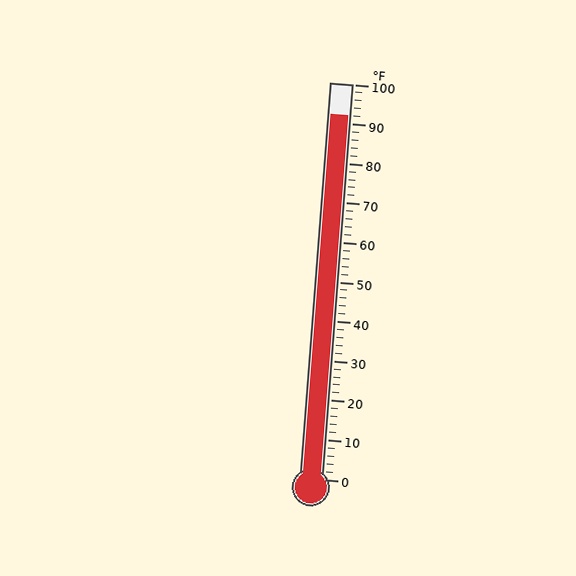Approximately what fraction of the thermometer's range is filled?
The thermometer is filled to approximately 90% of its range.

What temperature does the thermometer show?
The thermometer shows approximately 92°F.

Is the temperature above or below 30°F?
The temperature is above 30°F.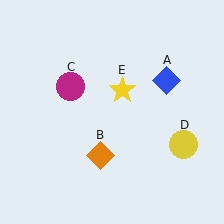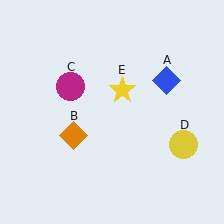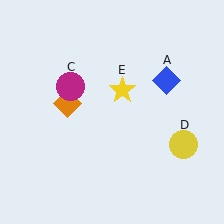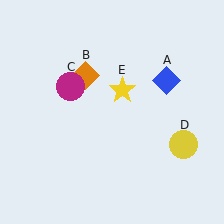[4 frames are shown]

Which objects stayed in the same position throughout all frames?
Blue diamond (object A) and magenta circle (object C) and yellow circle (object D) and yellow star (object E) remained stationary.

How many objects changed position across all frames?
1 object changed position: orange diamond (object B).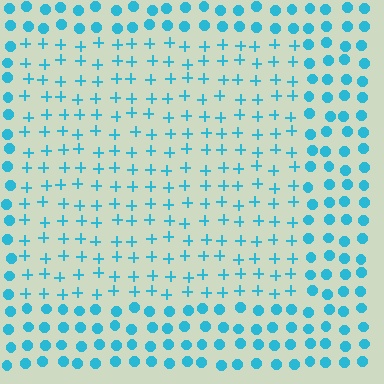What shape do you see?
I see a rectangle.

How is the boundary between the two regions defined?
The boundary is defined by a change in element shape: plus signs inside vs. circles outside. All elements share the same color and spacing.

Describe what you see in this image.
The image is filled with small cyan elements arranged in a uniform grid. A rectangle-shaped region contains plus signs, while the surrounding area contains circles. The boundary is defined purely by the change in element shape.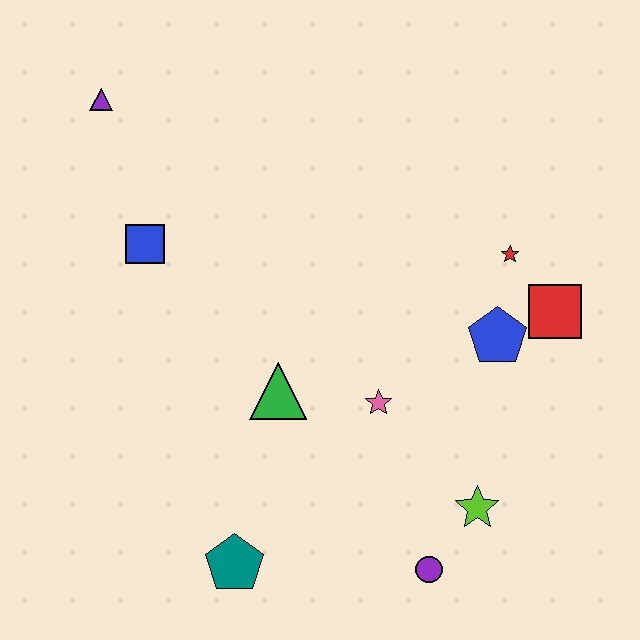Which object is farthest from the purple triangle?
The purple circle is farthest from the purple triangle.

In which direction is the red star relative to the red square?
The red star is above the red square.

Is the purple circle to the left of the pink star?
No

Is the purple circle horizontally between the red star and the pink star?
Yes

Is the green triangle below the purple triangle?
Yes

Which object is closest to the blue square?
The purple triangle is closest to the blue square.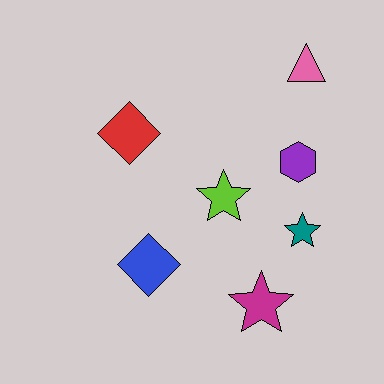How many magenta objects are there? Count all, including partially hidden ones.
There is 1 magenta object.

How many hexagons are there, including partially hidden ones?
There is 1 hexagon.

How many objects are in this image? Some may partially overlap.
There are 7 objects.